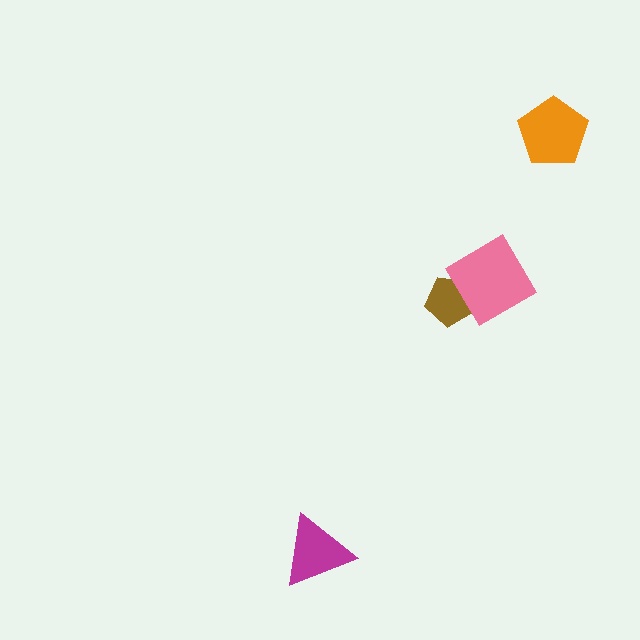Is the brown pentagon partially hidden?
Yes, it is partially covered by another shape.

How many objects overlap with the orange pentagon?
0 objects overlap with the orange pentagon.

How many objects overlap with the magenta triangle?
0 objects overlap with the magenta triangle.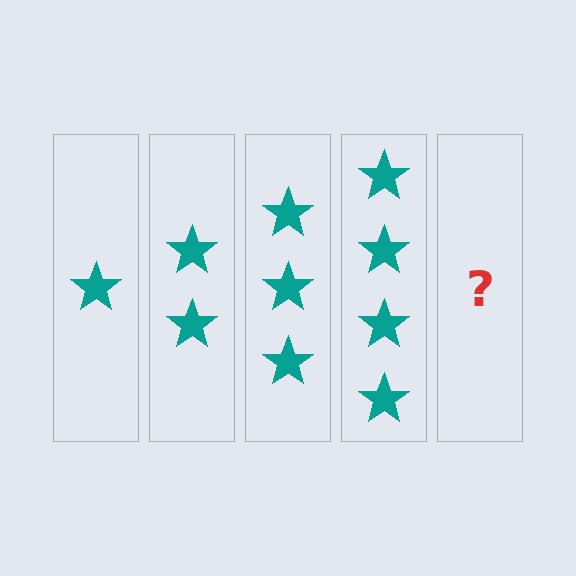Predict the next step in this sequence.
The next step is 5 stars.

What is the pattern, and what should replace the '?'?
The pattern is that each step adds one more star. The '?' should be 5 stars.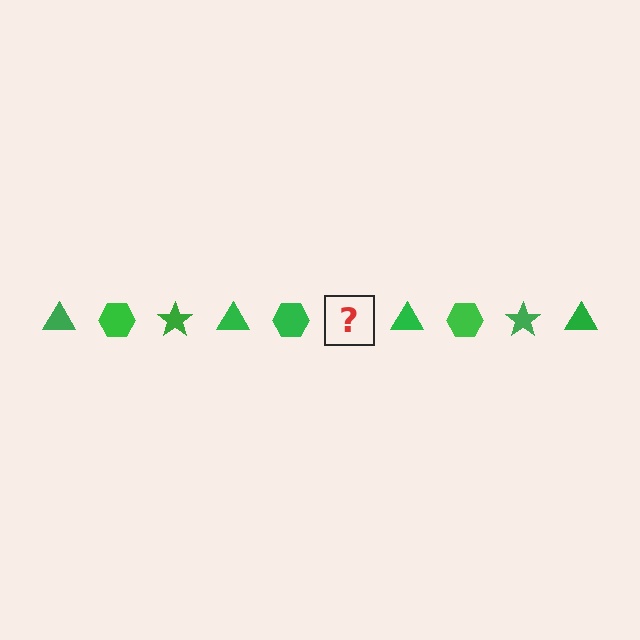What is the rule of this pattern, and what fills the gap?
The rule is that the pattern cycles through triangle, hexagon, star shapes in green. The gap should be filled with a green star.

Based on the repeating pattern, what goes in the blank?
The blank should be a green star.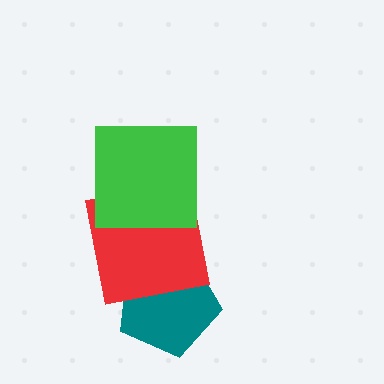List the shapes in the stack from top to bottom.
From top to bottom: the green square, the red square, the teal pentagon.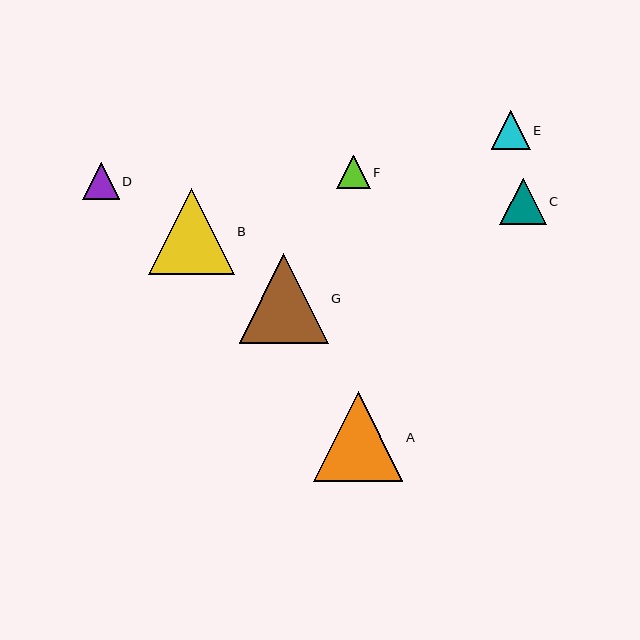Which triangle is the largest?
Triangle A is the largest with a size of approximately 89 pixels.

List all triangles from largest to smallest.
From largest to smallest: A, G, B, C, E, D, F.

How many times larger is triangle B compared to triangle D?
Triangle B is approximately 2.3 times the size of triangle D.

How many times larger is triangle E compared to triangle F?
Triangle E is approximately 1.2 times the size of triangle F.